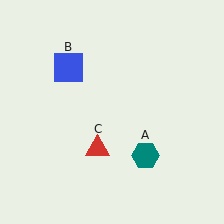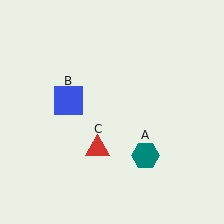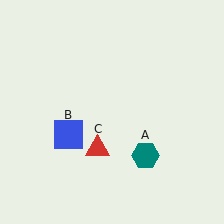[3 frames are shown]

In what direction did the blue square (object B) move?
The blue square (object B) moved down.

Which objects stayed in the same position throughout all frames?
Teal hexagon (object A) and red triangle (object C) remained stationary.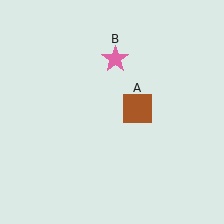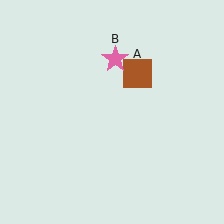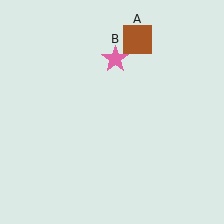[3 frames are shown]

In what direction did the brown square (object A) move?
The brown square (object A) moved up.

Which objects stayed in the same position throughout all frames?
Pink star (object B) remained stationary.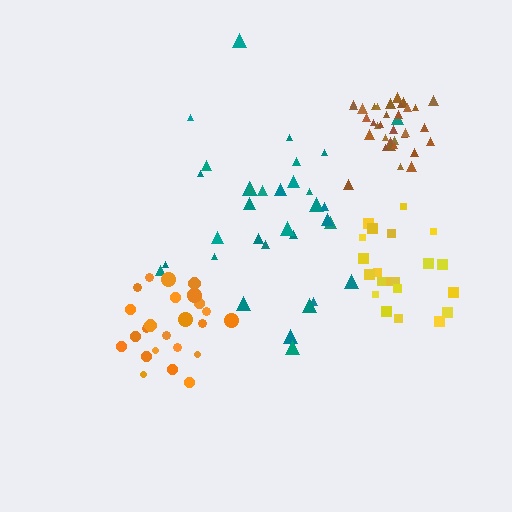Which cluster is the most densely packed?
Brown.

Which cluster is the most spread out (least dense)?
Teal.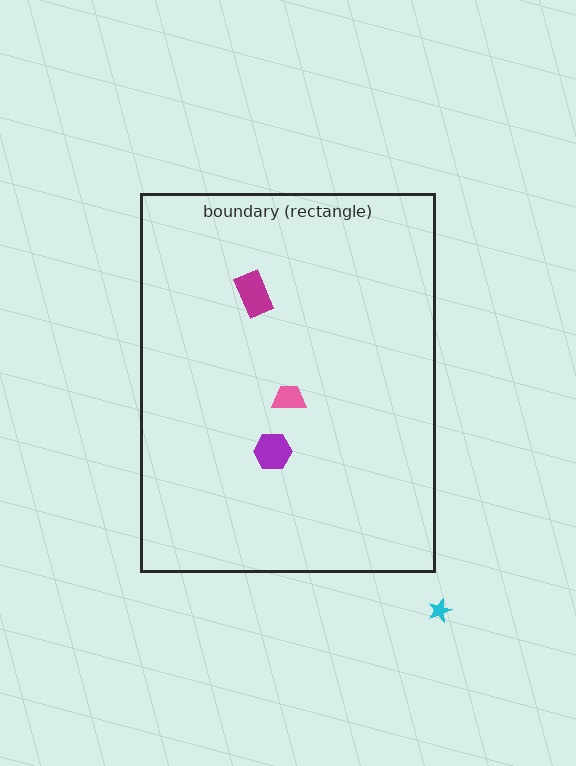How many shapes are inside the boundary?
3 inside, 1 outside.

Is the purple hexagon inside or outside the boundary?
Inside.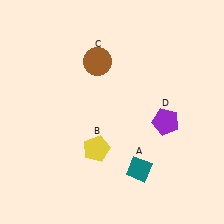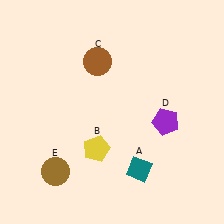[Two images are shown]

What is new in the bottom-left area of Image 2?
A brown circle (E) was added in the bottom-left area of Image 2.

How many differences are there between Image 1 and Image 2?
There is 1 difference between the two images.